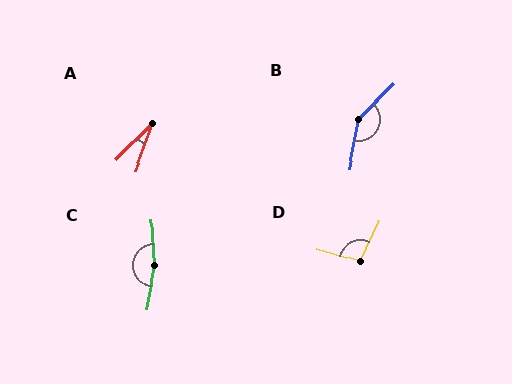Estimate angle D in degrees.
Approximately 99 degrees.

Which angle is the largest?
C, at approximately 166 degrees.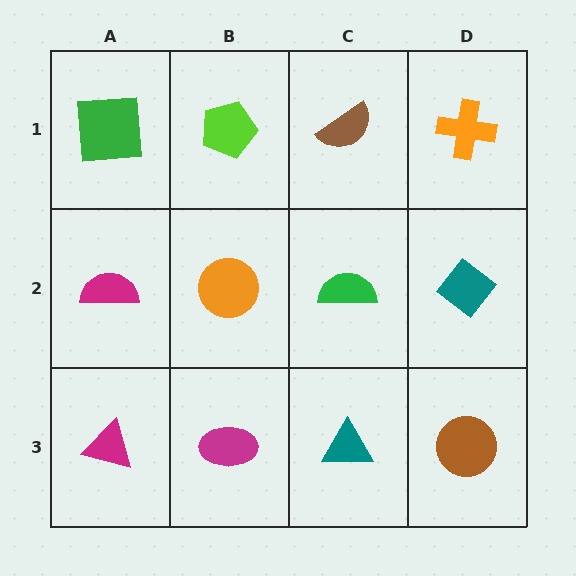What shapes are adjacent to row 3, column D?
A teal diamond (row 2, column D), a teal triangle (row 3, column C).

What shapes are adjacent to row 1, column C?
A green semicircle (row 2, column C), a lime pentagon (row 1, column B), an orange cross (row 1, column D).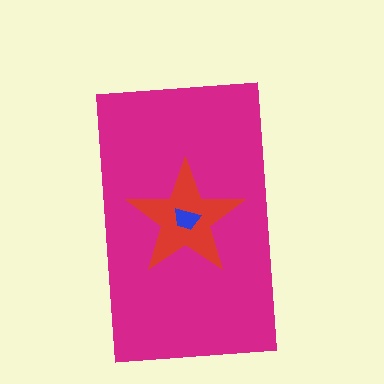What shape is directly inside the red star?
The blue trapezoid.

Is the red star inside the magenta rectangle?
Yes.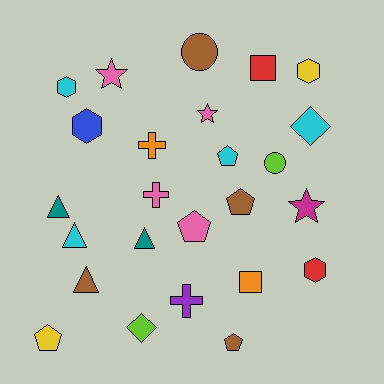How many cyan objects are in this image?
There are 4 cyan objects.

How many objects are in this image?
There are 25 objects.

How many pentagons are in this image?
There are 5 pentagons.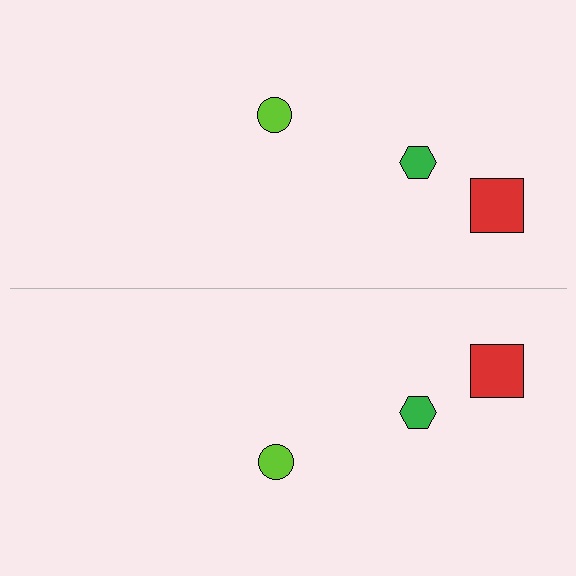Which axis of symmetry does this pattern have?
The pattern has a horizontal axis of symmetry running through the center of the image.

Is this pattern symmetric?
Yes, this pattern has bilateral (reflection) symmetry.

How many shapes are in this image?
There are 6 shapes in this image.